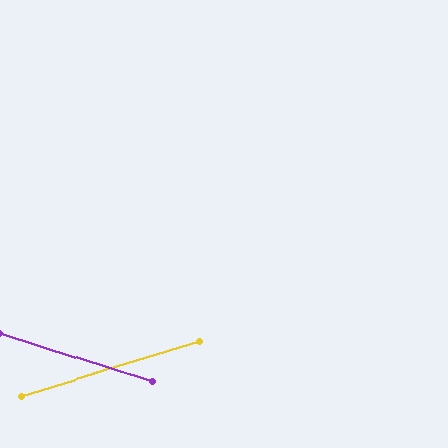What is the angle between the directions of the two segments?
Approximately 34 degrees.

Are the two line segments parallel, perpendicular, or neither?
Neither parallel nor perpendicular — they differ by about 34°.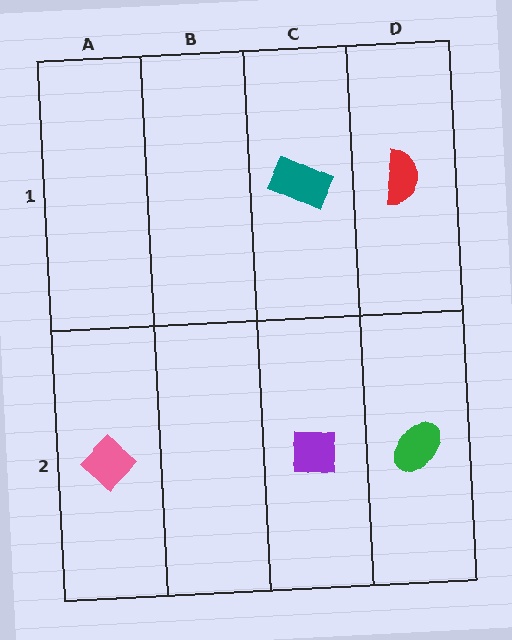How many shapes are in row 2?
3 shapes.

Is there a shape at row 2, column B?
No, that cell is empty.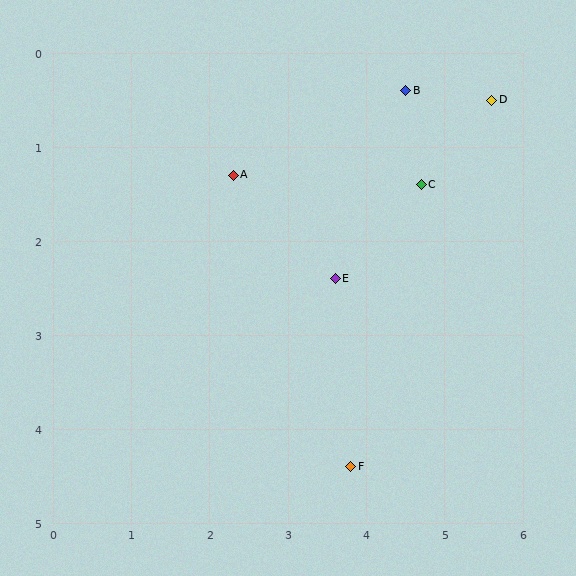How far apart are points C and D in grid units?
Points C and D are about 1.3 grid units apart.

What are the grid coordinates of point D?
Point D is at approximately (5.6, 0.5).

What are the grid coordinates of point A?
Point A is at approximately (2.3, 1.3).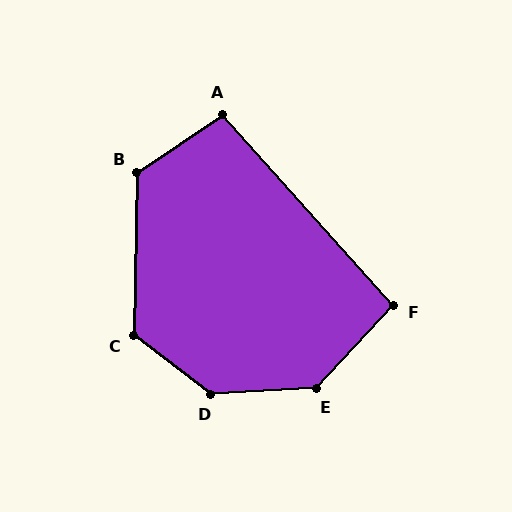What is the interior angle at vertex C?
Approximately 127 degrees (obtuse).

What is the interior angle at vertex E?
Approximately 136 degrees (obtuse).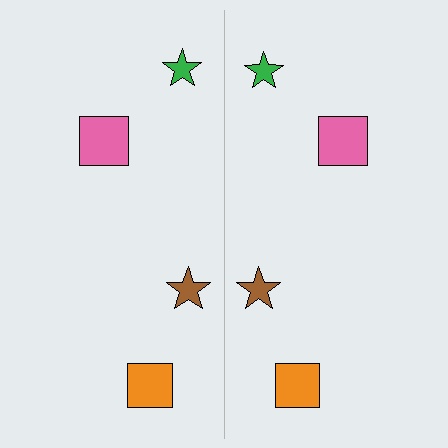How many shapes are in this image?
There are 8 shapes in this image.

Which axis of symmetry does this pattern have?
The pattern has a vertical axis of symmetry running through the center of the image.